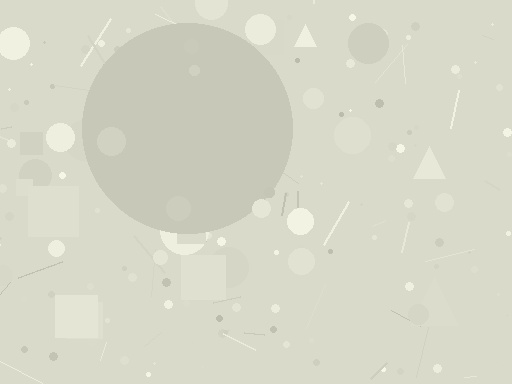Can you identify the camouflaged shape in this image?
The camouflaged shape is a circle.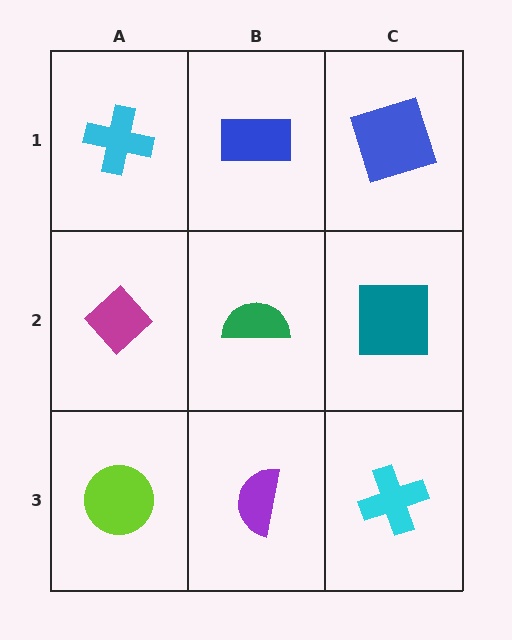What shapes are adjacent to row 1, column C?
A teal square (row 2, column C), a blue rectangle (row 1, column B).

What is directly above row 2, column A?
A cyan cross.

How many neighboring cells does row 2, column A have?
3.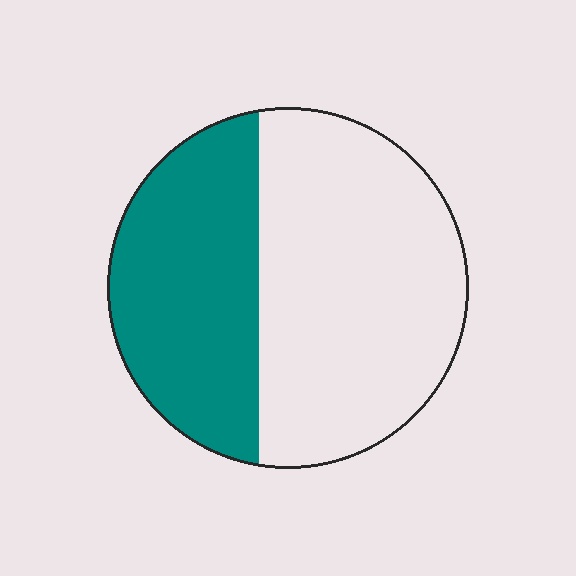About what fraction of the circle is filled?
About two fifths (2/5).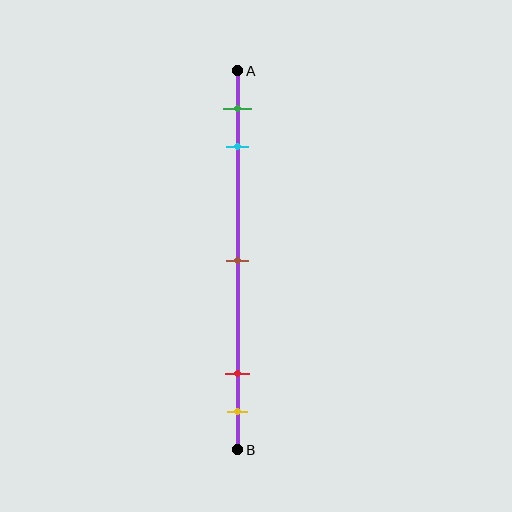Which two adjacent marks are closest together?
The red and yellow marks are the closest adjacent pair.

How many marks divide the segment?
There are 5 marks dividing the segment.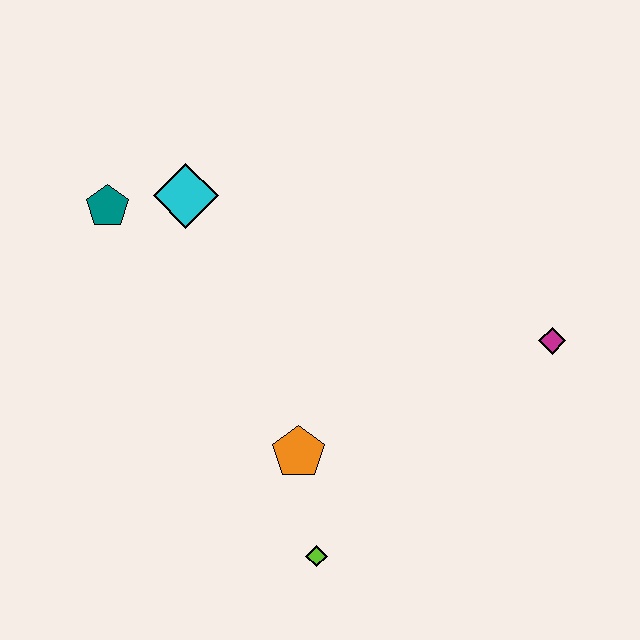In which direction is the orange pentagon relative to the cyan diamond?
The orange pentagon is below the cyan diamond.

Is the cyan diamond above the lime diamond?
Yes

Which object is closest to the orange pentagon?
The lime diamond is closest to the orange pentagon.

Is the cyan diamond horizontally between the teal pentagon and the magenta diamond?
Yes